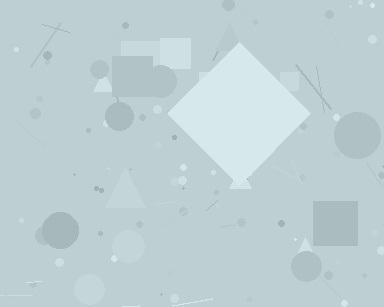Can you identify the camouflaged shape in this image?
The camouflaged shape is a diamond.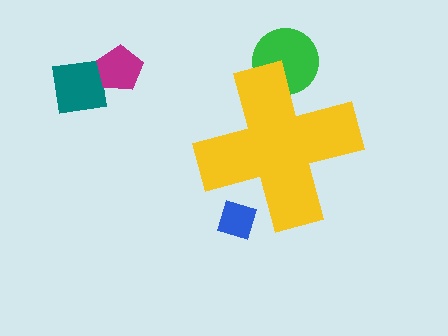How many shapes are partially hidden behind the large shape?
2 shapes are partially hidden.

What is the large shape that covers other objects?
A yellow cross.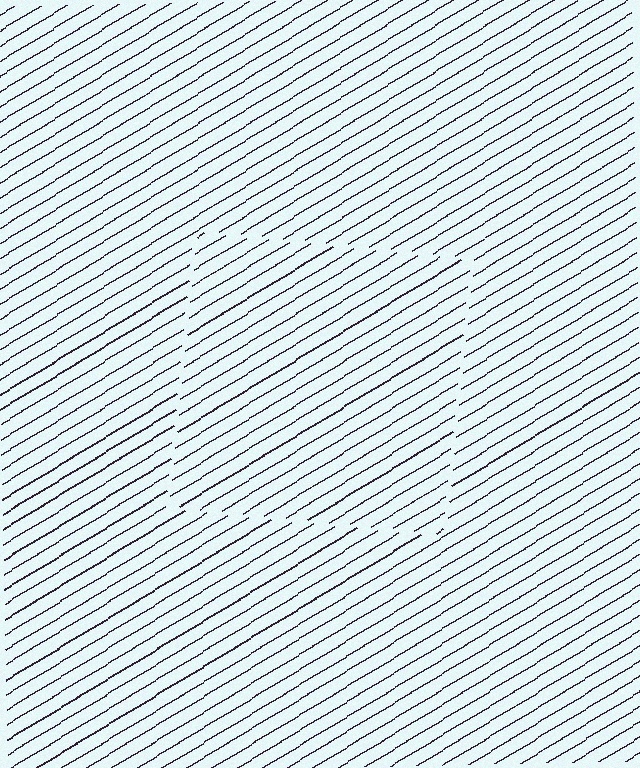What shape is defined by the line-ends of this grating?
An illusory square. The interior of the shape contains the same grating, shifted by half a period — the contour is defined by the phase discontinuity where line-ends from the inner and outer gratings abut.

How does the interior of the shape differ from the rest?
The interior of the shape contains the same grating, shifted by half a period — the contour is defined by the phase discontinuity where line-ends from the inner and outer gratings abut.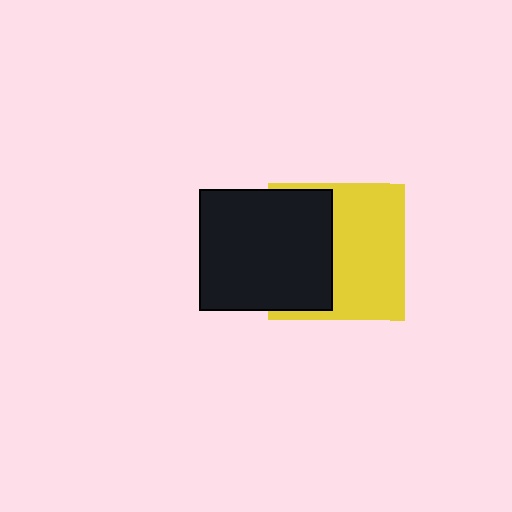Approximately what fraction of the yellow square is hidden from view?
Roughly 43% of the yellow square is hidden behind the black rectangle.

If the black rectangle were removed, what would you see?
You would see the complete yellow square.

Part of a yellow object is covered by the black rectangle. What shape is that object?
It is a square.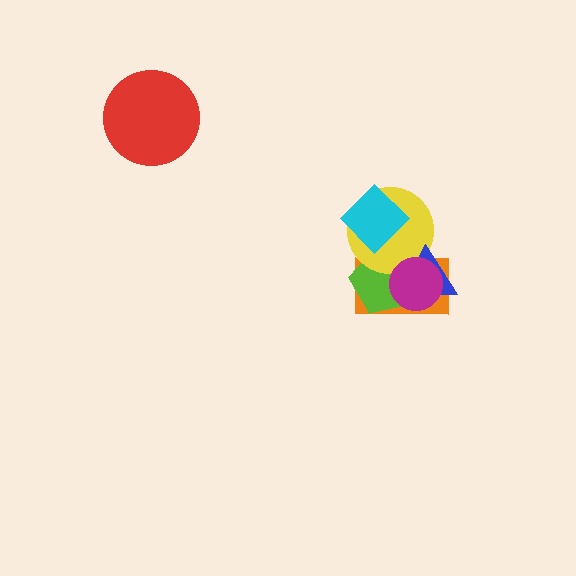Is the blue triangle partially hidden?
Yes, it is partially covered by another shape.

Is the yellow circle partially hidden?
Yes, it is partially covered by another shape.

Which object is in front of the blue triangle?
The magenta circle is in front of the blue triangle.